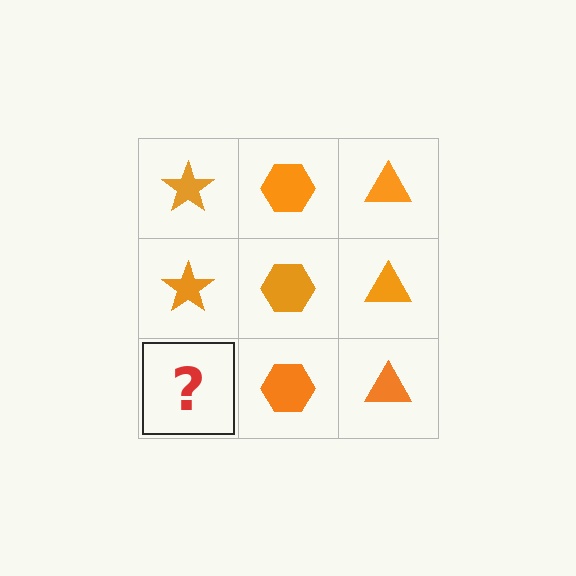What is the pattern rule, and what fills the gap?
The rule is that each column has a consistent shape. The gap should be filled with an orange star.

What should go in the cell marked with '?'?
The missing cell should contain an orange star.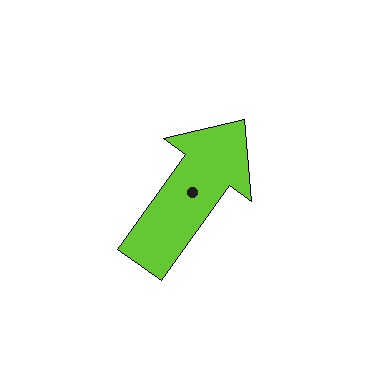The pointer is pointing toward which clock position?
Roughly 1 o'clock.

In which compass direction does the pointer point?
Northeast.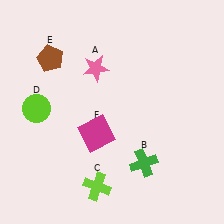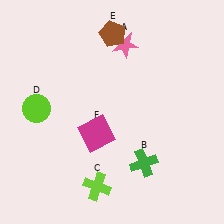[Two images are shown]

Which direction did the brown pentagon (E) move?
The brown pentagon (E) moved right.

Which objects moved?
The objects that moved are: the pink star (A), the brown pentagon (E).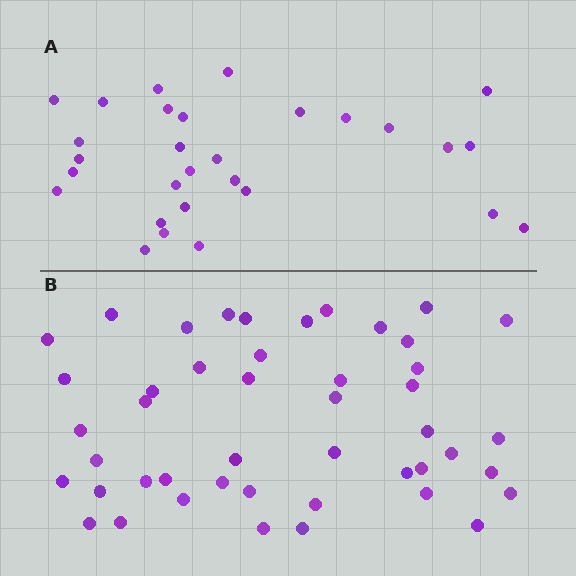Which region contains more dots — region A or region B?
Region B (the bottom region) has more dots.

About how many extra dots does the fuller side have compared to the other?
Region B has approximately 15 more dots than region A.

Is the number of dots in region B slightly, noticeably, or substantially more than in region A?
Region B has substantially more. The ratio is roughly 1.6 to 1.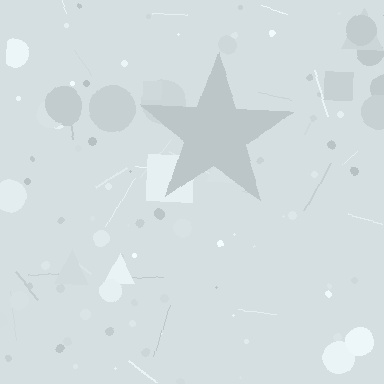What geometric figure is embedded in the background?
A star is embedded in the background.